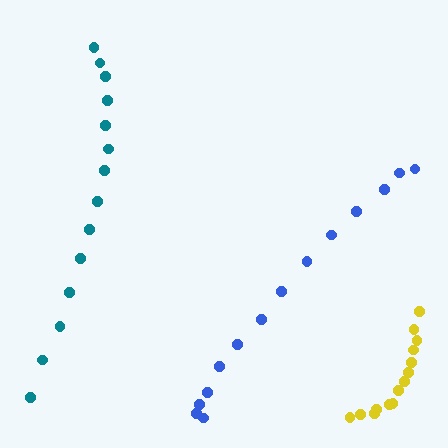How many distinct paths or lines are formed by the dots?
There are 3 distinct paths.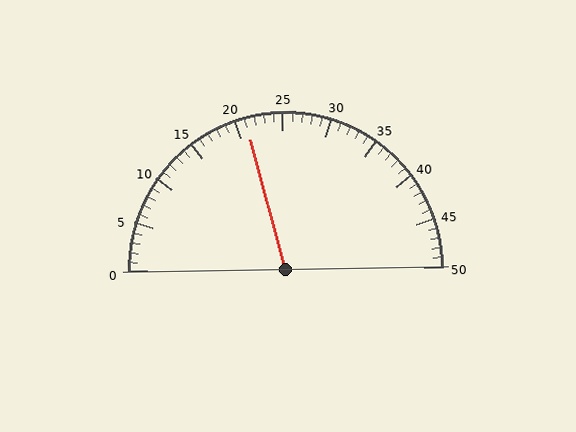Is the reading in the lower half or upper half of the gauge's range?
The reading is in the lower half of the range (0 to 50).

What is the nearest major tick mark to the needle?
The nearest major tick mark is 20.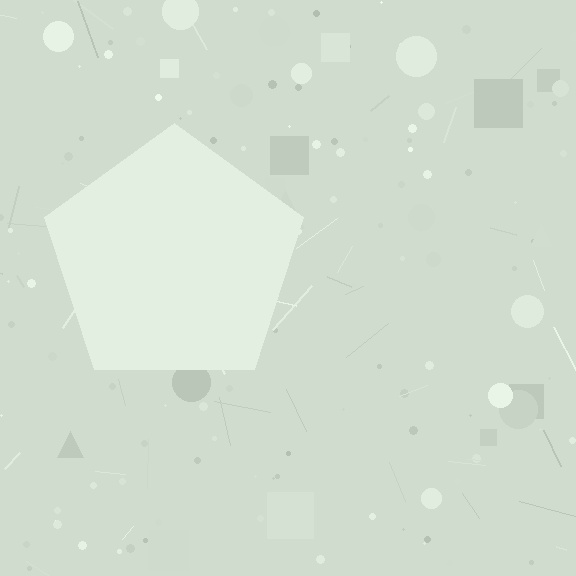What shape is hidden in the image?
A pentagon is hidden in the image.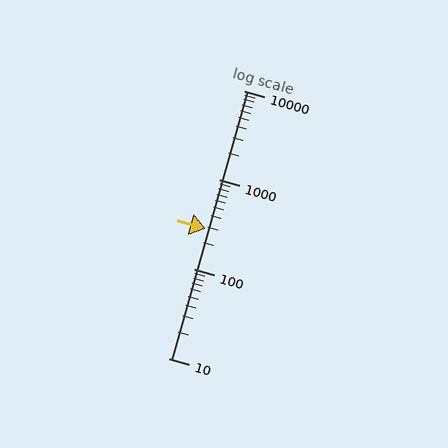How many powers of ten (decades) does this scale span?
The scale spans 3 decades, from 10 to 10000.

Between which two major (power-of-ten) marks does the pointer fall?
The pointer is between 100 and 1000.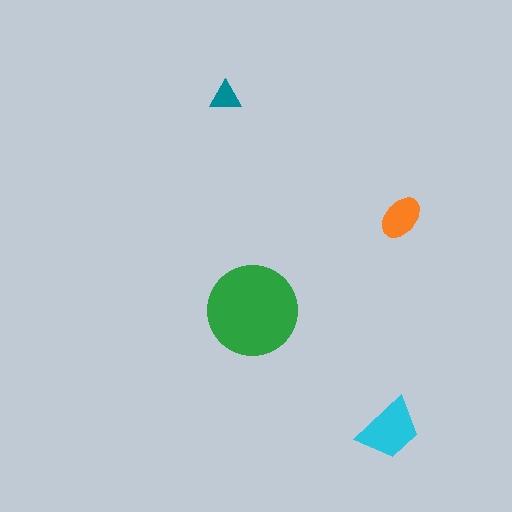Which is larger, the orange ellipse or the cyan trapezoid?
The cyan trapezoid.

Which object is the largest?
The green circle.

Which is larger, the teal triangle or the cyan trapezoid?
The cyan trapezoid.